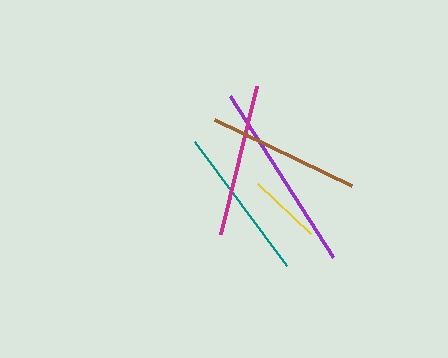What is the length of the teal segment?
The teal segment is approximately 155 pixels long.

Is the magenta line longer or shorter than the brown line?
The magenta line is longer than the brown line.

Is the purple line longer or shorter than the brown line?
The purple line is longer than the brown line.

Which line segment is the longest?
The purple line is the longest at approximately 191 pixels.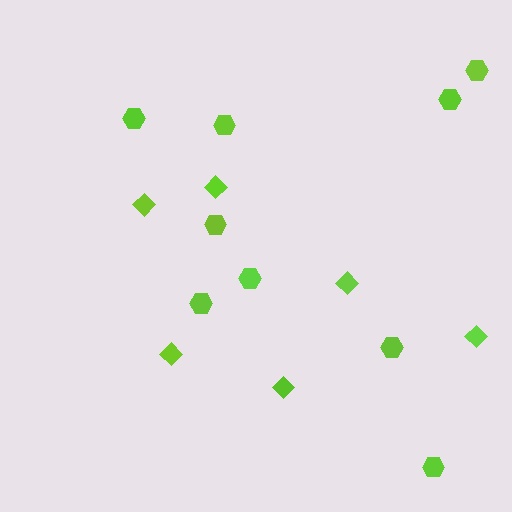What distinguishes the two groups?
There are 2 groups: one group of hexagons (9) and one group of diamonds (6).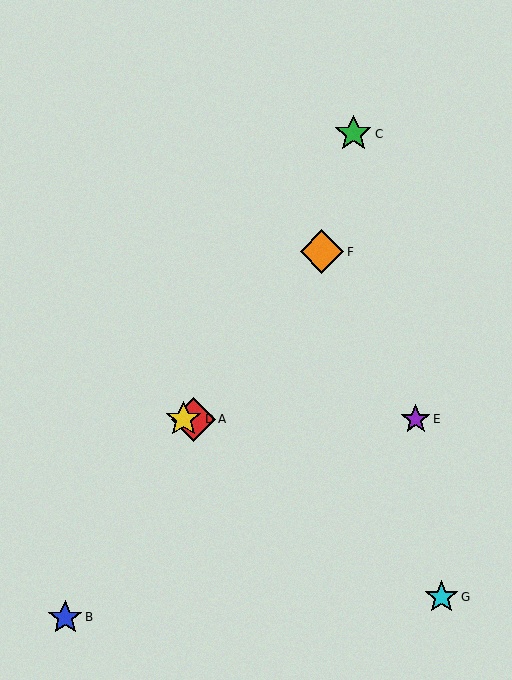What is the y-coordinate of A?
Object A is at y≈419.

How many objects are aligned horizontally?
3 objects (A, D, E) are aligned horizontally.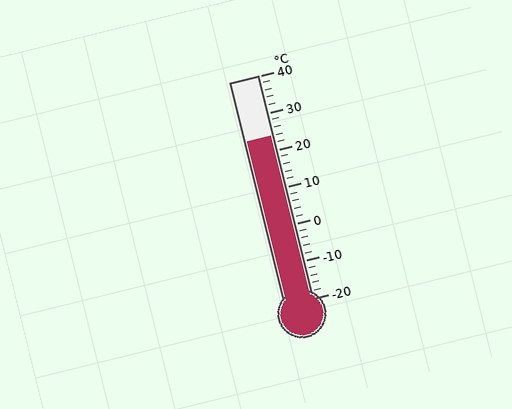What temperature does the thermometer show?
The thermometer shows approximately 24°C.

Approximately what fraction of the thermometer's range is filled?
The thermometer is filled to approximately 75% of its range.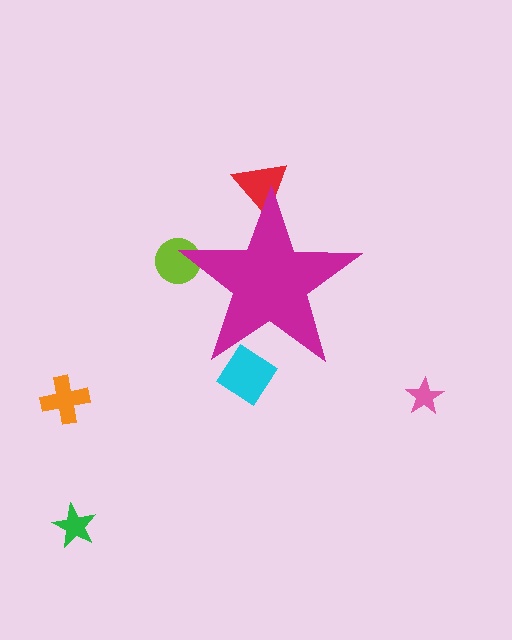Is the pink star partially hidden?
No, the pink star is fully visible.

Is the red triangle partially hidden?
Yes, the red triangle is partially hidden behind the magenta star.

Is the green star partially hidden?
No, the green star is fully visible.